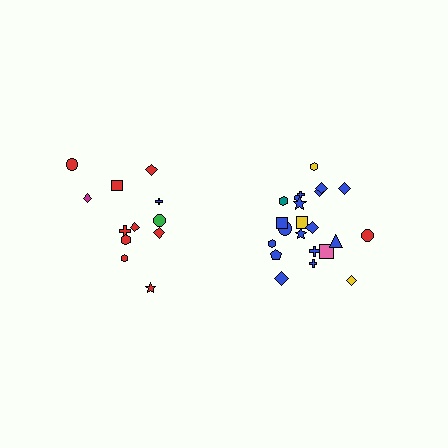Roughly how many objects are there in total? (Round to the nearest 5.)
Roughly 35 objects in total.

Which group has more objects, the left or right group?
The right group.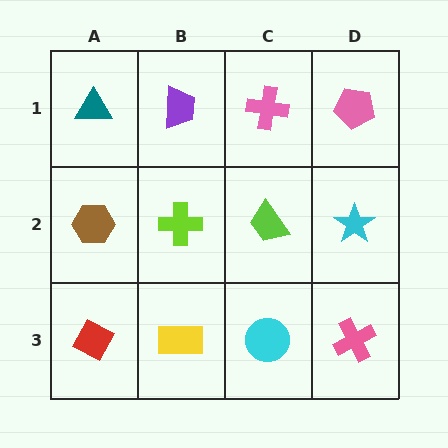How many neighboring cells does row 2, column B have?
4.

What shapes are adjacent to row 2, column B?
A purple trapezoid (row 1, column B), a yellow rectangle (row 3, column B), a brown hexagon (row 2, column A), a lime trapezoid (row 2, column C).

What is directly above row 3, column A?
A brown hexagon.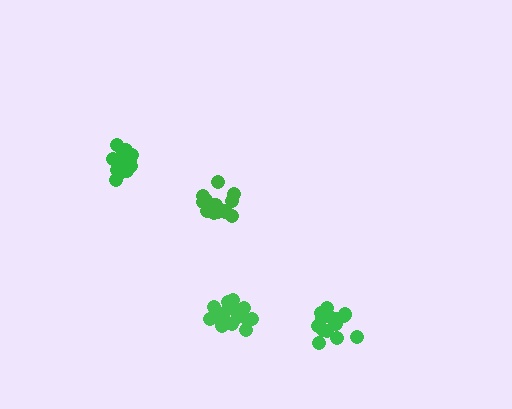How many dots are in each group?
Group 1: 18 dots, Group 2: 17 dots, Group 3: 20 dots, Group 4: 16 dots (71 total).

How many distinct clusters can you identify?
There are 4 distinct clusters.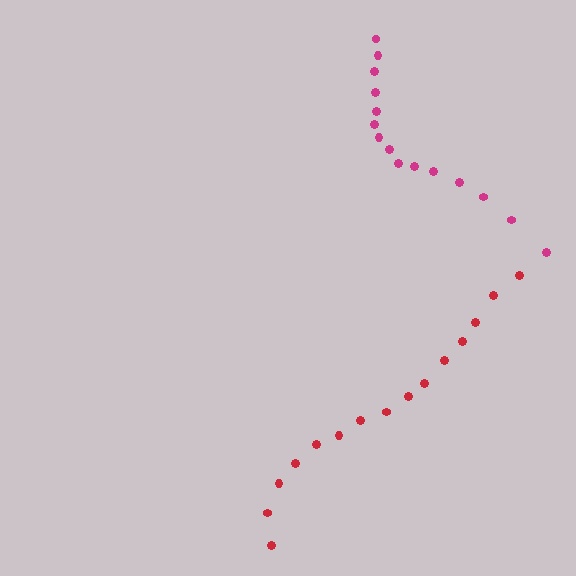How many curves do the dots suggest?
There are 2 distinct paths.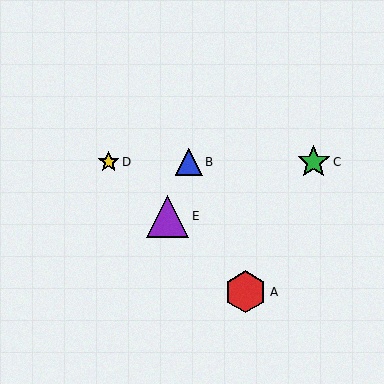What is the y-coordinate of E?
Object E is at y≈216.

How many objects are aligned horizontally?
3 objects (B, C, D) are aligned horizontally.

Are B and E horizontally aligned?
No, B is at y≈162 and E is at y≈216.